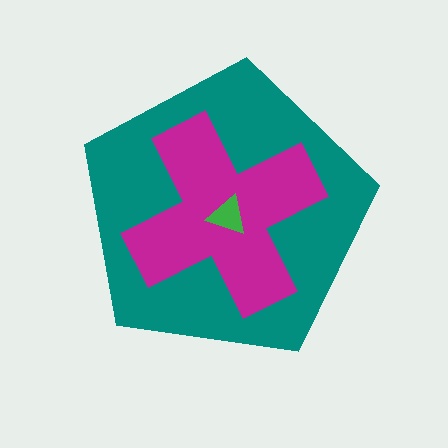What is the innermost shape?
The green triangle.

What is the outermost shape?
The teal pentagon.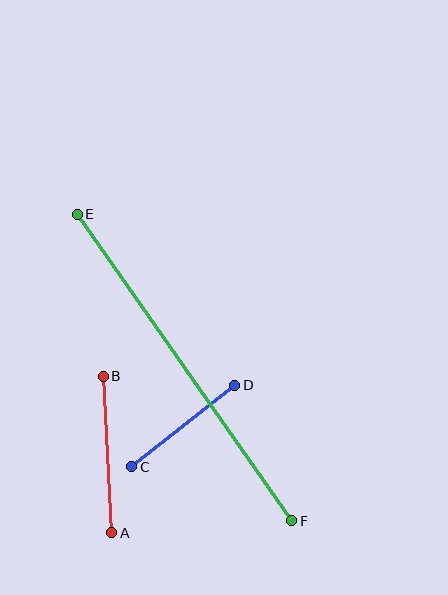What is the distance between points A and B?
The distance is approximately 157 pixels.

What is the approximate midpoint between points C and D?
The midpoint is at approximately (183, 426) pixels.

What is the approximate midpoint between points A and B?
The midpoint is at approximately (108, 454) pixels.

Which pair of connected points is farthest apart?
Points E and F are farthest apart.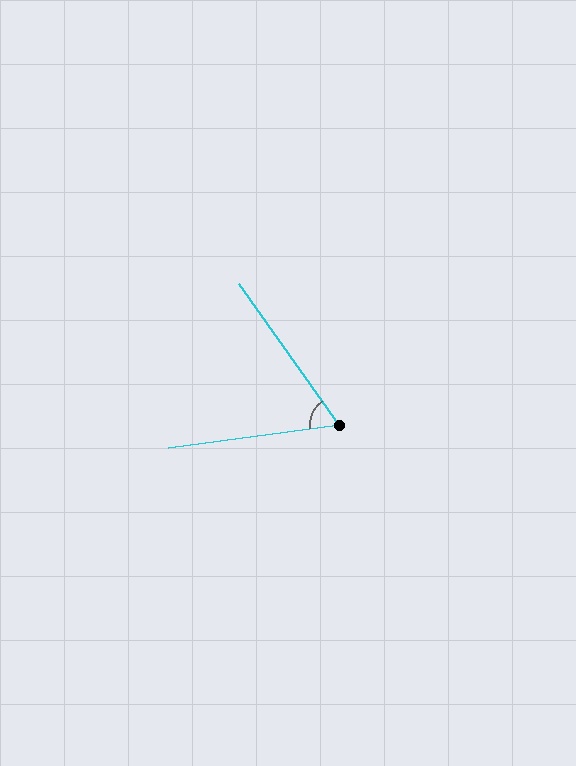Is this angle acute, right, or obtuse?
It is acute.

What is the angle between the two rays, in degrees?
Approximately 62 degrees.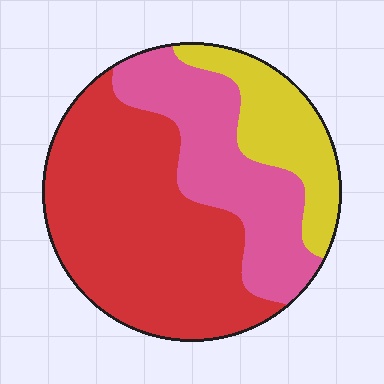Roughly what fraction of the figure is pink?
Pink takes up between a quarter and a half of the figure.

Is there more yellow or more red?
Red.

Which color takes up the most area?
Red, at roughly 55%.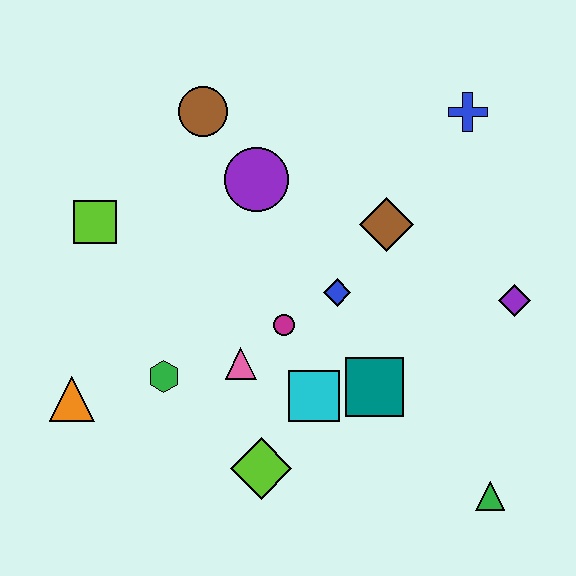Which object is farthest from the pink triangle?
The blue cross is farthest from the pink triangle.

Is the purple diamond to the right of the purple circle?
Yes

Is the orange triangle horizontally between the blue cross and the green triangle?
No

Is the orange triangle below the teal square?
Yes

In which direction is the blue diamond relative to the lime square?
The blue diamond is to the right of the lime square.